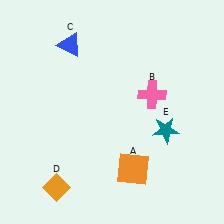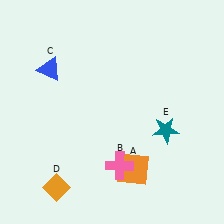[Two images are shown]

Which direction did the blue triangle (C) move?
The blue triangle (C) moved down.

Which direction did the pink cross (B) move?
The pink cross (B) moved down.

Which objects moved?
The objects that moved are: the pink cross (B), the blue triangle (C).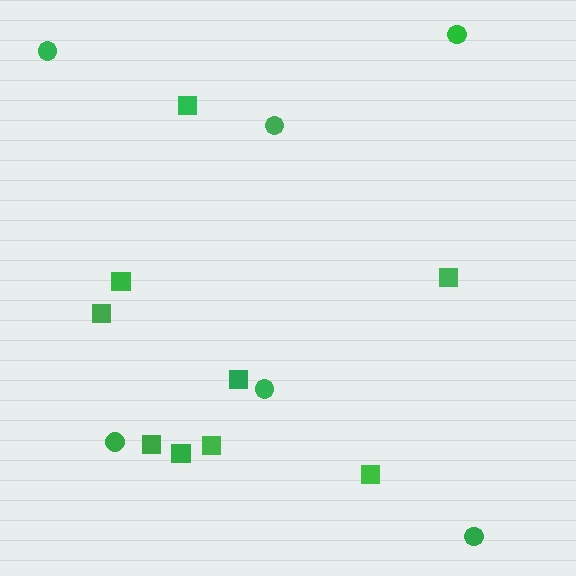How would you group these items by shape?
There are 2 groups: one group of squares (9) and one group of circles (6).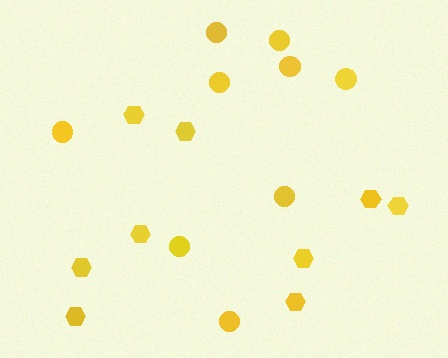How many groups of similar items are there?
There are 2 groups: one group of hexagons (9) and one group of circles (9).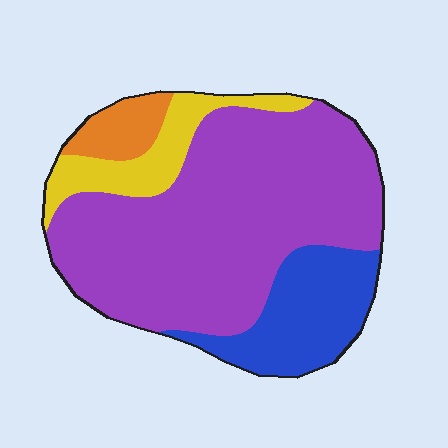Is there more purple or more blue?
Purple.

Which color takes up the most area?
Purple, at roughly 65%.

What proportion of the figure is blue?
Blue takes up about one fifth (1/5) of the figure.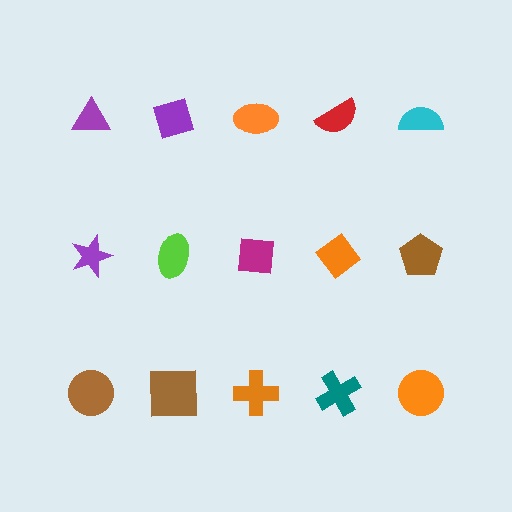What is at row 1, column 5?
A cyan semicircle.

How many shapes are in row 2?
5 shapes.